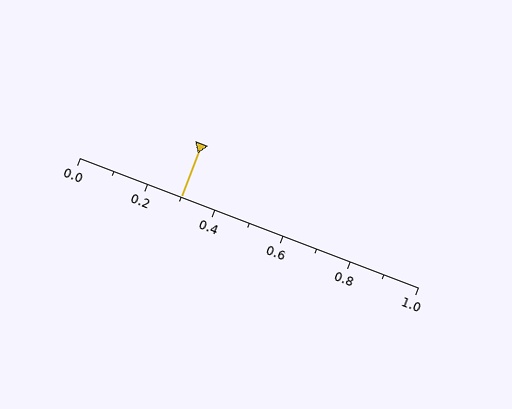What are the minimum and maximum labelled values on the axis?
The axis runs from 0.0 to 1.0.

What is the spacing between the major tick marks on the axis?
The major ticks are spaced 0.2 apart.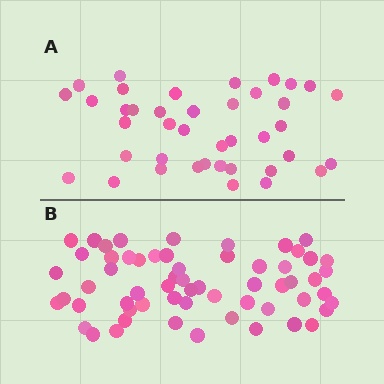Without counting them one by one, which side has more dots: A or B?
Region B (the bottom region) has more dots.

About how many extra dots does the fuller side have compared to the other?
Region B has approximately 20 more dots than region A.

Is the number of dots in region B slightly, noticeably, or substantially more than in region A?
Region B has substantially more. The ratio is roughly 1.5 to 1.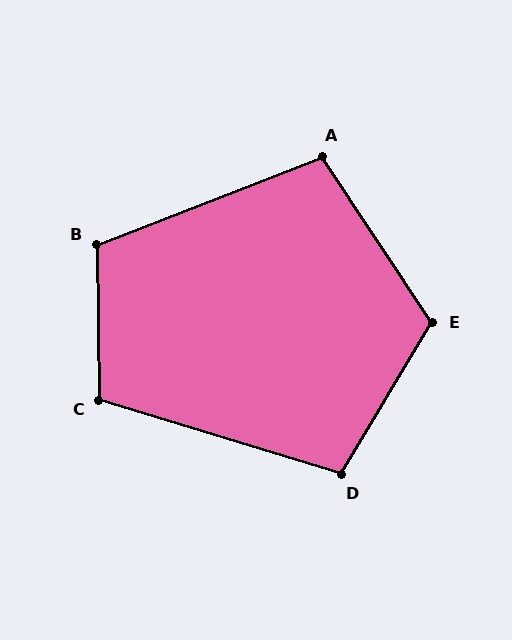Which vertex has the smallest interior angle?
A, at approximately 102 degrees.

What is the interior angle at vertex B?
Approximately 110 degrees (obtuse).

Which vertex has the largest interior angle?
E, at approximately 116 degrees.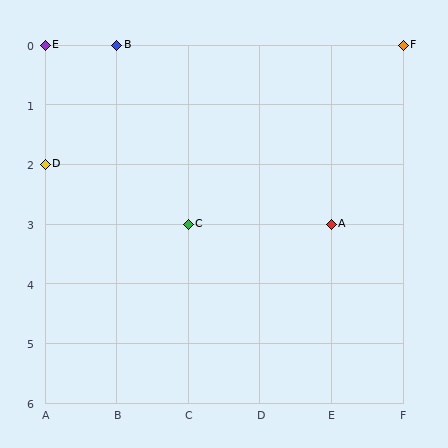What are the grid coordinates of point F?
Point F is at grid coordinates (F, 0).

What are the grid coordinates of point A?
Point A is at grid coordinates (E, 3).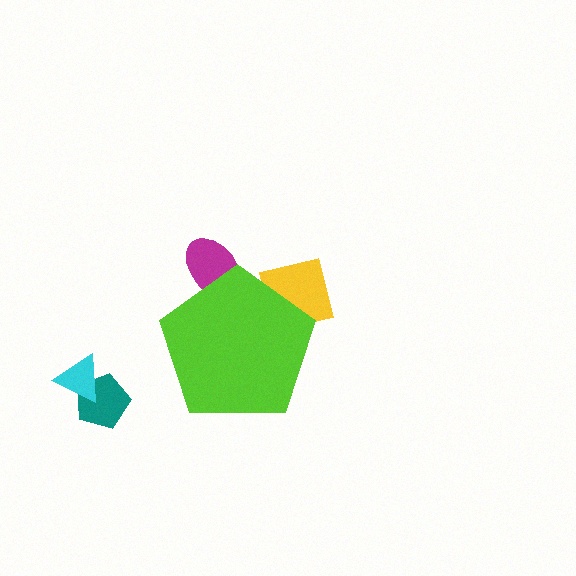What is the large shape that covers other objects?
A lime pentagon.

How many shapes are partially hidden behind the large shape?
2 shapes are partially hidden.